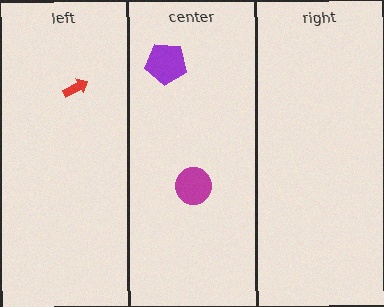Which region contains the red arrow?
The left region.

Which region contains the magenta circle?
The center region.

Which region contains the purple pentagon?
The center region.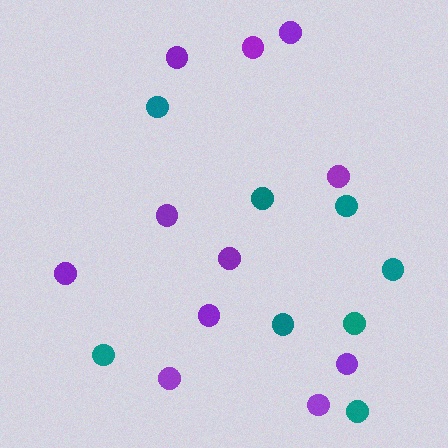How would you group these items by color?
There are 2 groups: one group of purple circles (11) and one group of teal circles (8).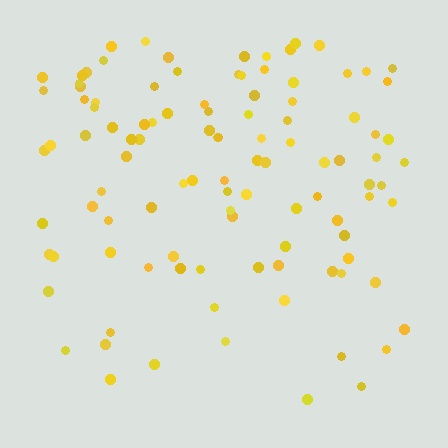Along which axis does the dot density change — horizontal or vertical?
Vertical.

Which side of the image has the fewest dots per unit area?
The bottom.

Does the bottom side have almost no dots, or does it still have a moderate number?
Still a moderate number, just noticeably fewer than the top.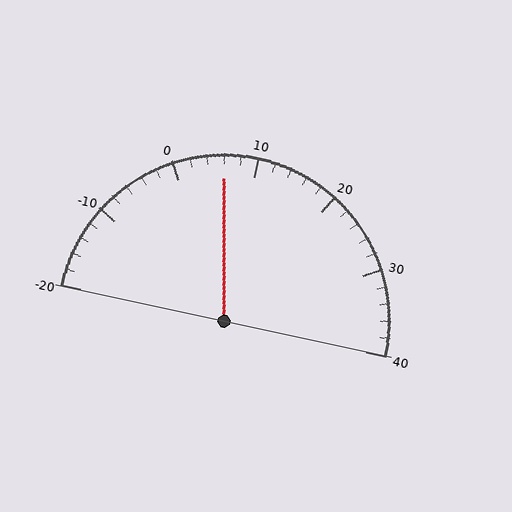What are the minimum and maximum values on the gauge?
The gauge ranges from -20 to 40.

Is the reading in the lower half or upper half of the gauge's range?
The reading is in the lower half of the range (-20 to 40).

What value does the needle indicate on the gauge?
The needle indicates approximately 6.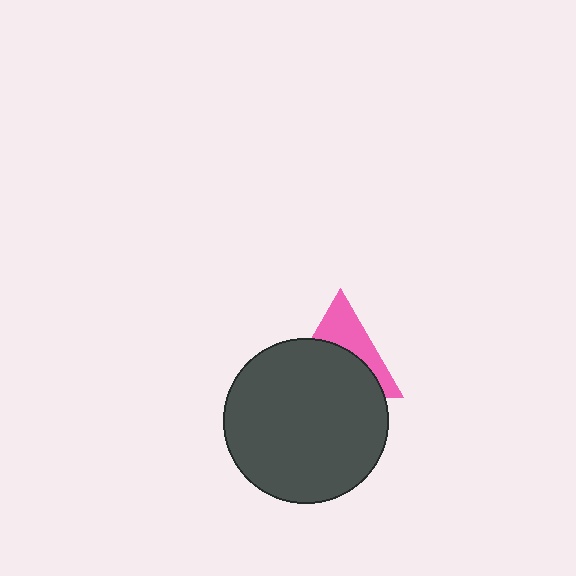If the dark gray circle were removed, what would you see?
You would see the complete pink triangle.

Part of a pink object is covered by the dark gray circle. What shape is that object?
It is a triangle.